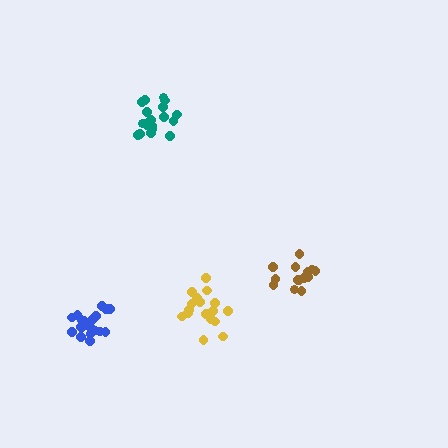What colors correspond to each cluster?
The clusters are colored: brown, yellow, blue, teal.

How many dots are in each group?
Group 1: 14 dots, Group 2: 17 dots, Group 3: 19 dots, Group 4: 19 dots (69 total).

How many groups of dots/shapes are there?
There are 4 groups.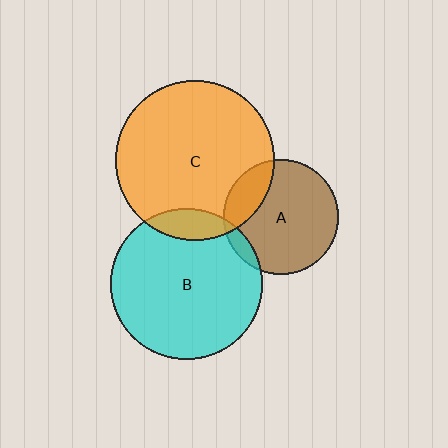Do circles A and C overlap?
Yes.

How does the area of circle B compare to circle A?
Approximately 1.7 times.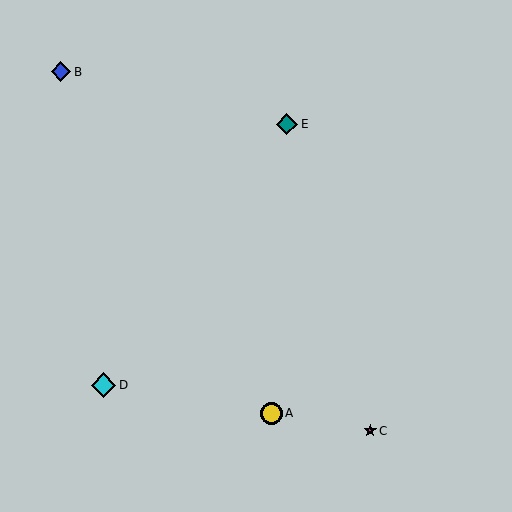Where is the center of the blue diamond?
The center of the blue diamond is at (61, 72).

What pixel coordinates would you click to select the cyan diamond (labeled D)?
Click at (103, 385) to select the cyan diamond D.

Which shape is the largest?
The cyan diamond (labeled D) is the largest.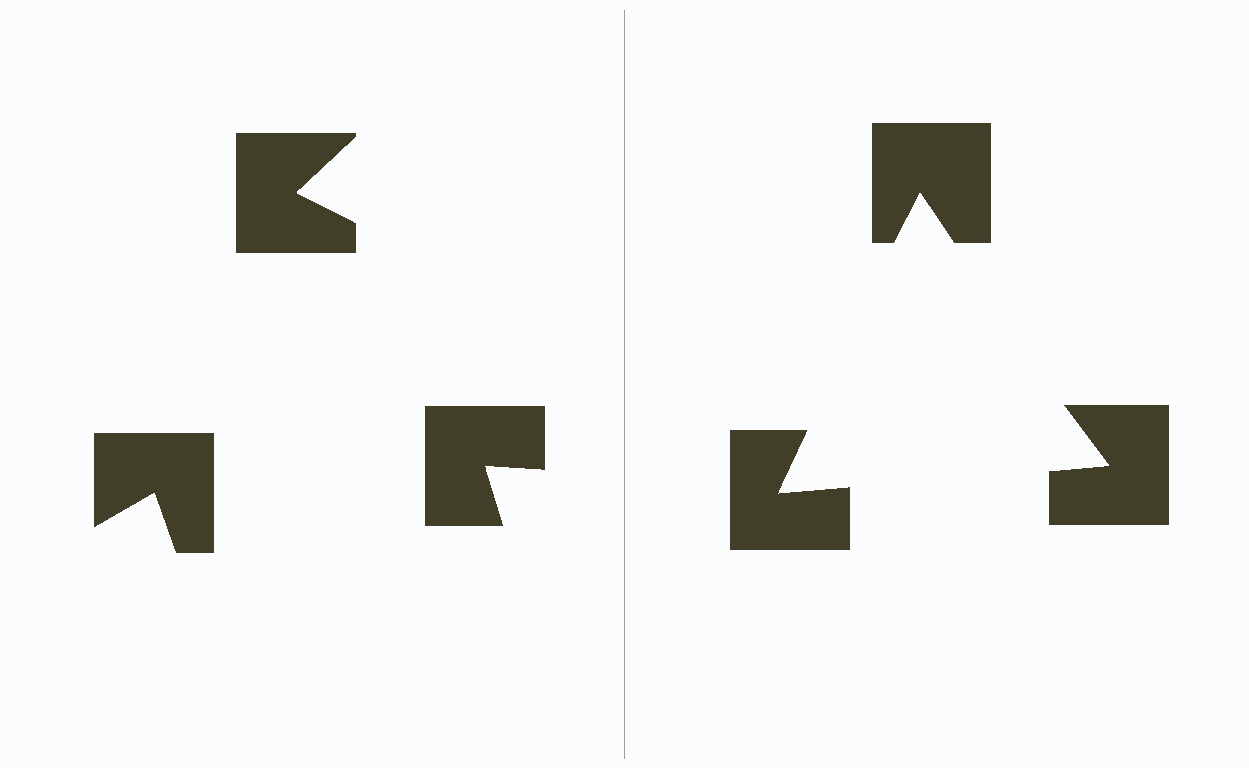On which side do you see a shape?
An illusory triangle appears on the right side. On the left side the wedge cuts are rotated, so no coherent shape forms.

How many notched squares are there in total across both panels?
6 — 3 on each side.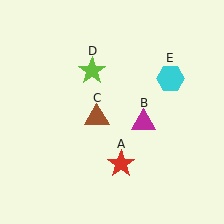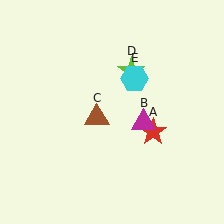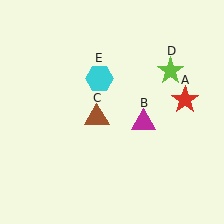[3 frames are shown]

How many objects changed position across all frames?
3 objects changed position: red star (object A), lime star (object D), cyan hexagon (object E).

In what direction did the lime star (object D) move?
The lime star (object D) moved right.